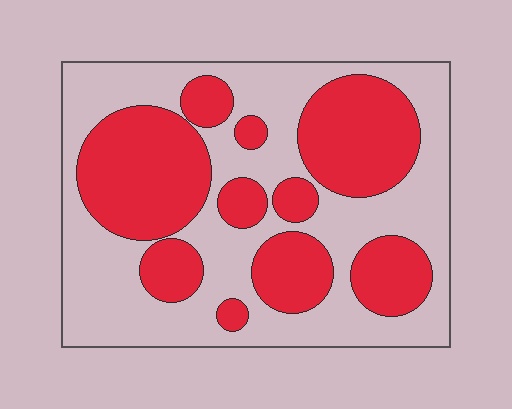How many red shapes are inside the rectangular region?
10.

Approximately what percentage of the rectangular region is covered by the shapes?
Approximately 45%.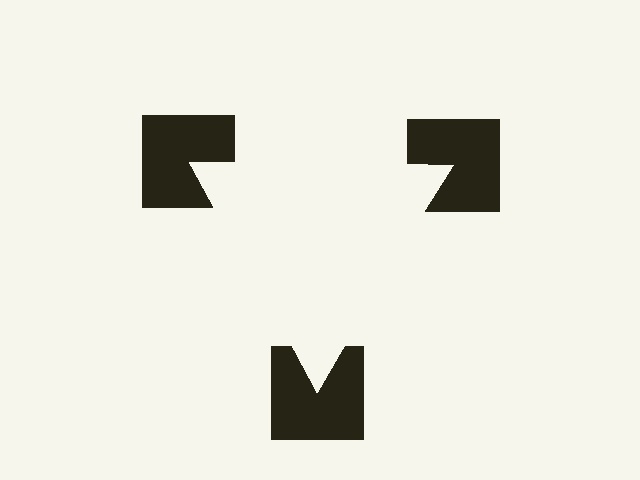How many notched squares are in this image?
There are 3 — one at each vertex of the illusory triangle.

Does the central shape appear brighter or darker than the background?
It typically appears slightly brighter than the background, even though no actual brightness change is drawn.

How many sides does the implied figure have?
3 sides.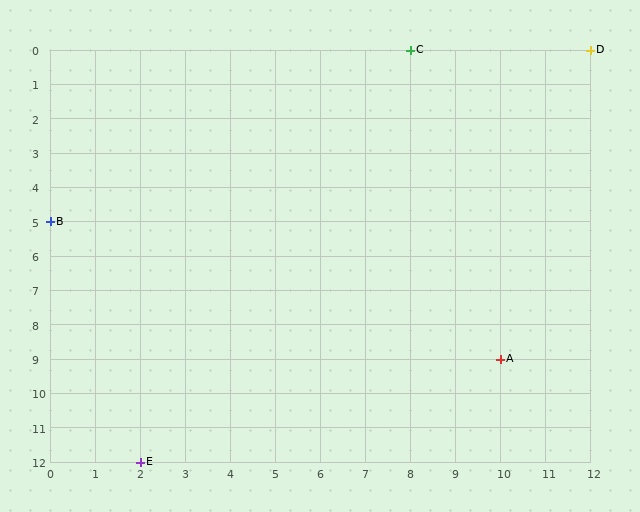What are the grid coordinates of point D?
Point D is at grid coordinates (12, 0).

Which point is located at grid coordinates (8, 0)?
Point C is at (8, 0).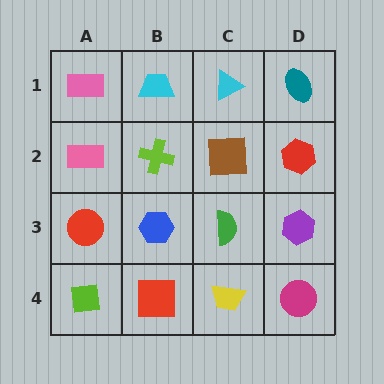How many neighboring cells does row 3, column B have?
4.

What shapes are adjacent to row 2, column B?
A cyan trapezoid (row 1, column B), a blue hexagon (row 3, column B), a pink rectangle (row 2, column A), a brown square (row 2, column C).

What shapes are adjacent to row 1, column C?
A brown square (row 2, column C), a cyan trapezoid (row 1, column B), a teal ellipse (row 1, column D).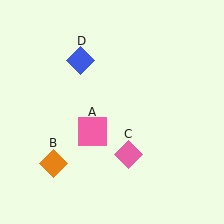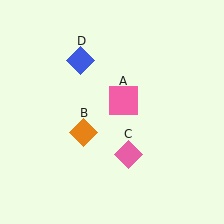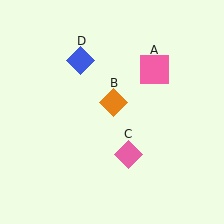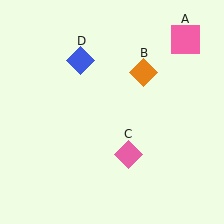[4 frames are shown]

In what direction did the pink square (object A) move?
The pink square (object A) moved up and to the right.